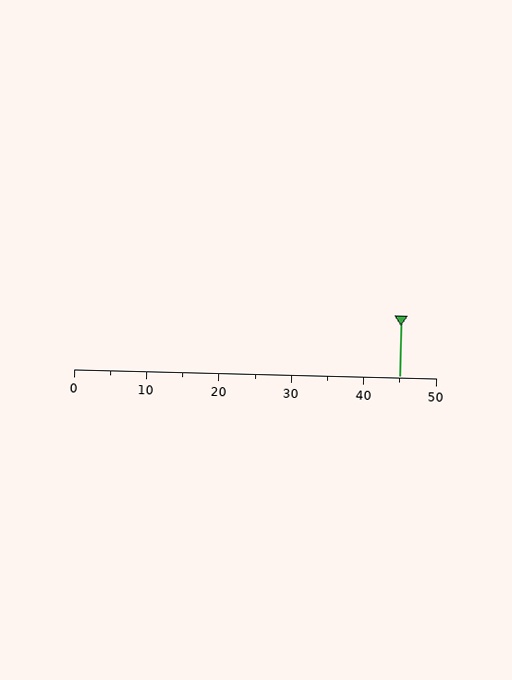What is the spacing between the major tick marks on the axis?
The major ticks are spaced 10 apart.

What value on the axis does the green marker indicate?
The marker indicates approximately 45.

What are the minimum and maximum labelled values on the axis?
The axis runs from 0 to 50.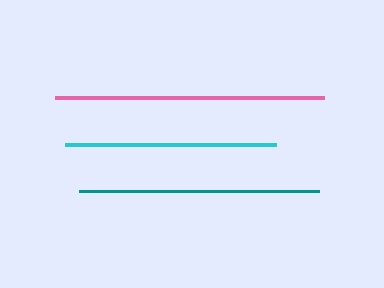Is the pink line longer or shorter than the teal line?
The pink line is longer than the teal line.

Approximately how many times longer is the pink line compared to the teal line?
The pink line is approximately 1.1 times the length of the teal line.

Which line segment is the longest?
The pink line is the longest at approximately 270 pixels.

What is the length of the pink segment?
The pink segment is approximately 270 pixels long.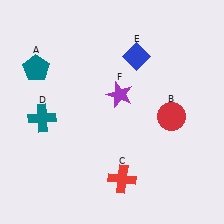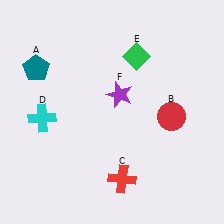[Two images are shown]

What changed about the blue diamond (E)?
In Image 1, E is blue. In Image 2, it changed to green.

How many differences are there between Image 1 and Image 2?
There are 2 differences between the two images.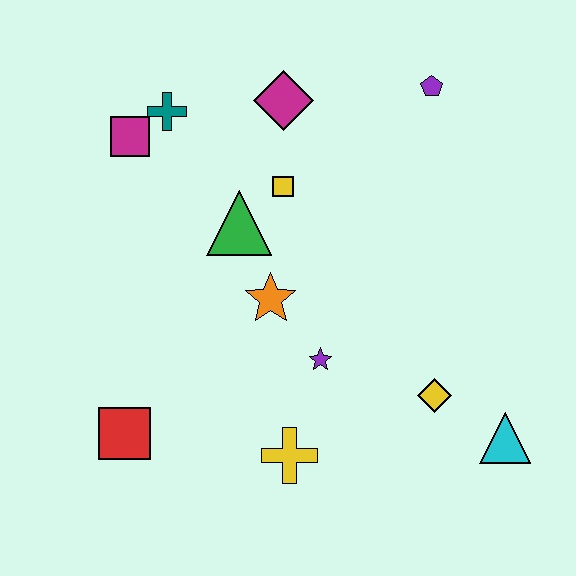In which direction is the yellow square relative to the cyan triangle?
The yellow square is above the cyan triangle.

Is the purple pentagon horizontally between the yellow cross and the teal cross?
No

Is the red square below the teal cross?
Yes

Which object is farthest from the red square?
The purple pentagon is farthest from the red square.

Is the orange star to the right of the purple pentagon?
No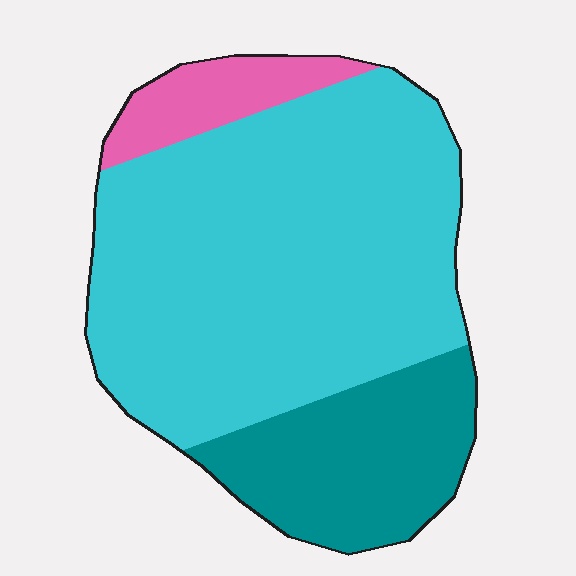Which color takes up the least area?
Pink, at roughly 10%.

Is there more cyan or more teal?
Cyan.